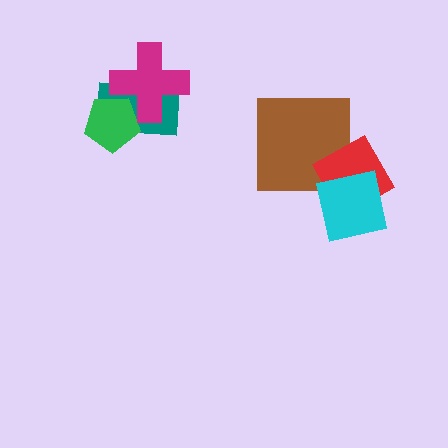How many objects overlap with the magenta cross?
2 objects overlap with the magenta cross.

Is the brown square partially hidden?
Yes, it is partially covered by another shape.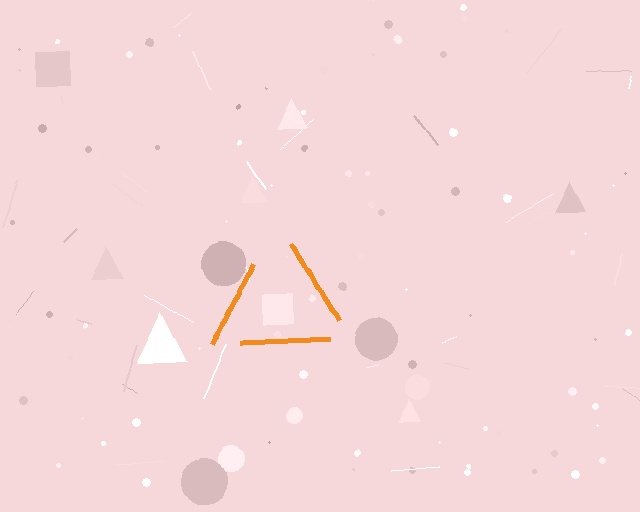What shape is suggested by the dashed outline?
The dashed outline suggests a triangle.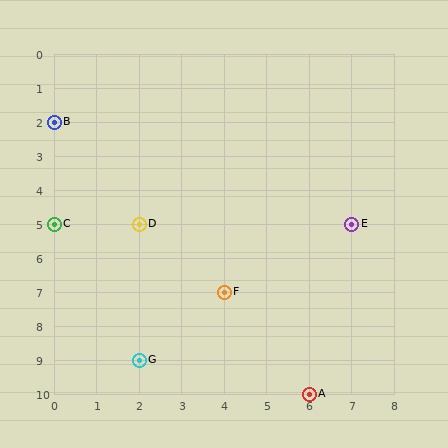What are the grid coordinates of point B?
Point B is at grid coordinates (0, 2).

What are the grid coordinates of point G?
Point G is at grid coordinates (2, 9).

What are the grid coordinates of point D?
Point D is at grid coordinates (2, 5).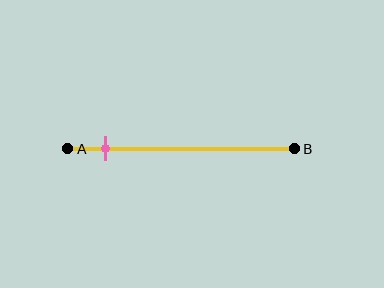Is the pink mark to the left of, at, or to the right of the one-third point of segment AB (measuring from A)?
The pink mark is to the left of the one-third point of segment AB.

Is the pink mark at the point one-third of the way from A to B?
No, the mark is at about 15% from A, not at the 33% one-third point.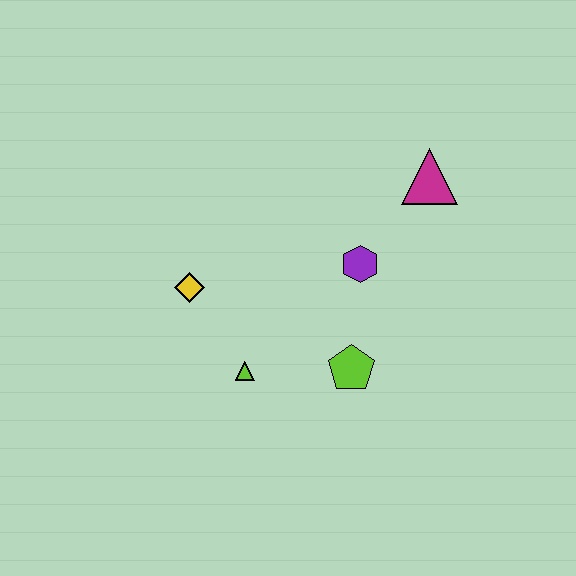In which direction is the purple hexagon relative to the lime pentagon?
The purple hexagon is above the lime pentagon.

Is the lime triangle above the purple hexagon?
No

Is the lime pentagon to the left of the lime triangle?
No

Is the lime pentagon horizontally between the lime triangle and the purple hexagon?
Yes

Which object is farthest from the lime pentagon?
The magenta triangle is farthest from the lime pentagon.